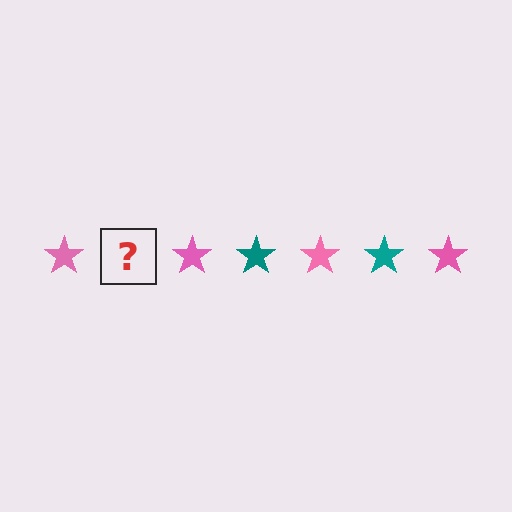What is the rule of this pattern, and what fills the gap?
The rule is that the pattern cycles through pink, teal stars. The gap should be filled with a teal star.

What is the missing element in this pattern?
The missing element is a teal star.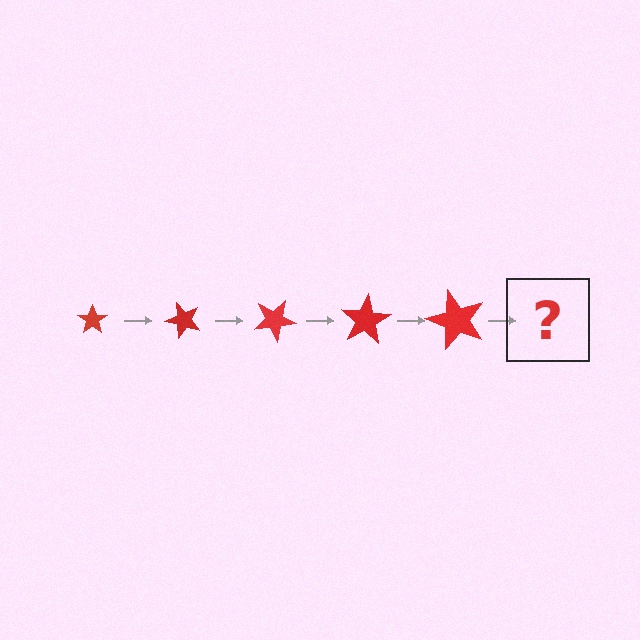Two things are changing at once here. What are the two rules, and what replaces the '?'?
The two rules are that the star grows larger each step and it rotates 50 degrees each step. The '?' should be a star, larger than the previous one and rotated 250 degrees from the start.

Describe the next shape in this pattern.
It should be a star, larger than the previous one and rotated 250 degrees from the start.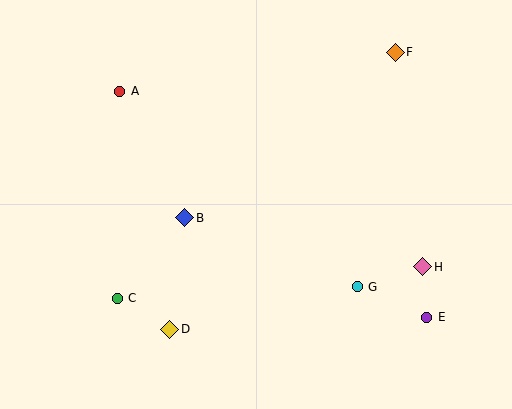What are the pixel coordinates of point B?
Point B is at (185, 218).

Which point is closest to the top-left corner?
Point A is closest to the top-left corner.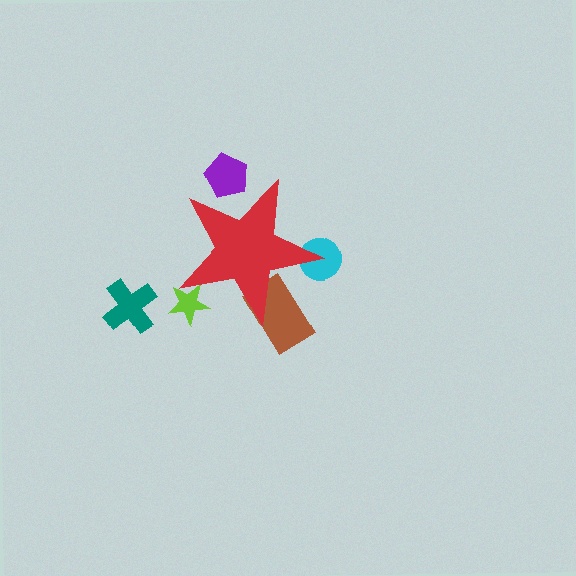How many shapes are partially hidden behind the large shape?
4 shapes are partially hidden.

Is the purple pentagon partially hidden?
Yes, the purple pentagon is partially hidden behind the red star.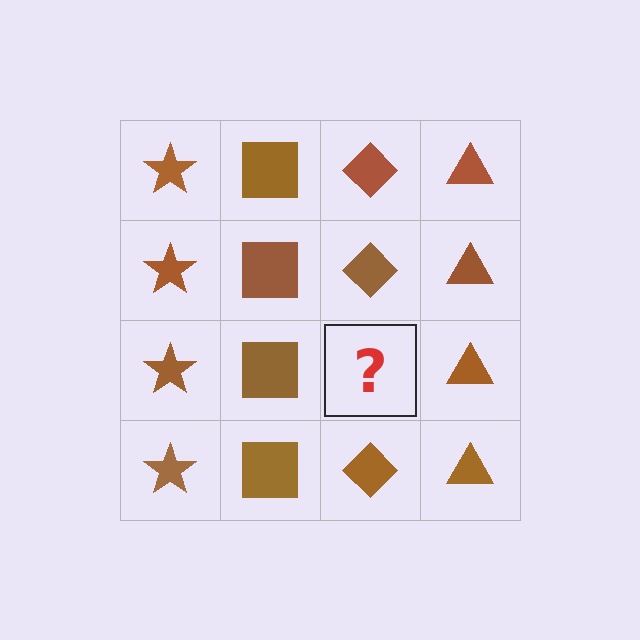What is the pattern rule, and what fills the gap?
The rule is that each column has a consistent shape. The gap should be filled with a brown diamond.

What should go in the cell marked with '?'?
The missing cell should contain a brown diamond.